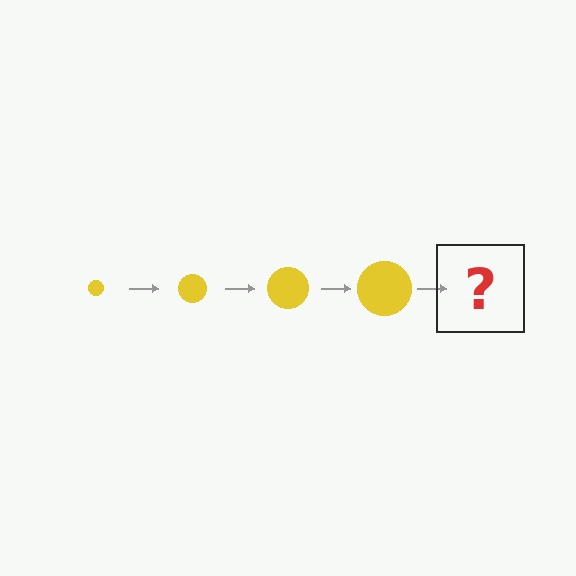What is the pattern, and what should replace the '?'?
The pattern is that the circle gets progressively larger each step. The '?' should be a yellow circle, larger than the previous one.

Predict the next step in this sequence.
The next step is a yellow circle, larger than the previous one.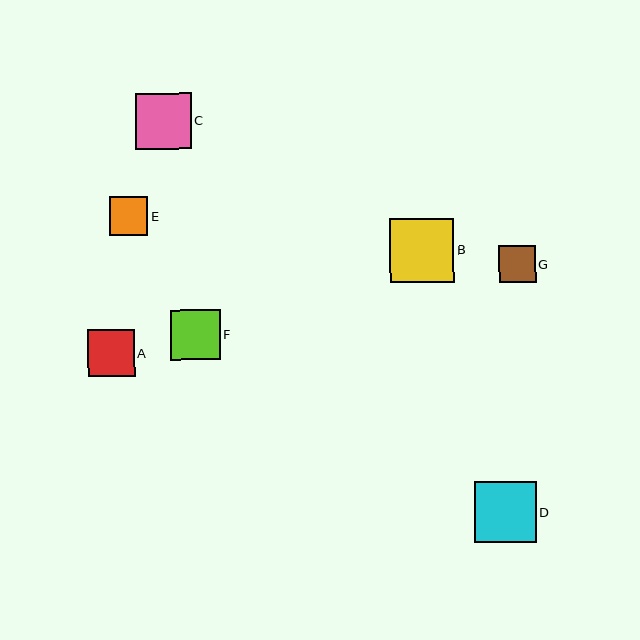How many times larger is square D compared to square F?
Square D is approximately 1.2 times the size of square F.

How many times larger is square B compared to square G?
Square B is approximately 1.8 times the size of square G.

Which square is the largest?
Square B is the largest with a size of approximately 64 pixels.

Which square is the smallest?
Square G is the smallest with a size of approximately 36 pixels.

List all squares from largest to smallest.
From largest to smallest: B, D, C, F, A, E, G.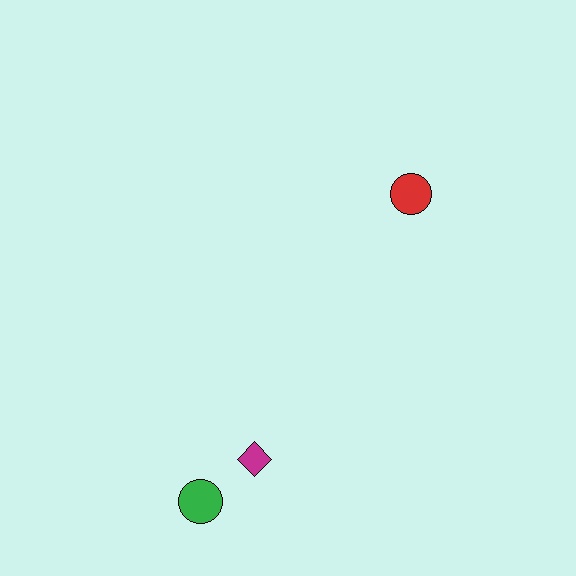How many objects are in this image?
There are 3 objects.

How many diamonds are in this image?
There is 1 diamond.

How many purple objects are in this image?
There are no purple objects.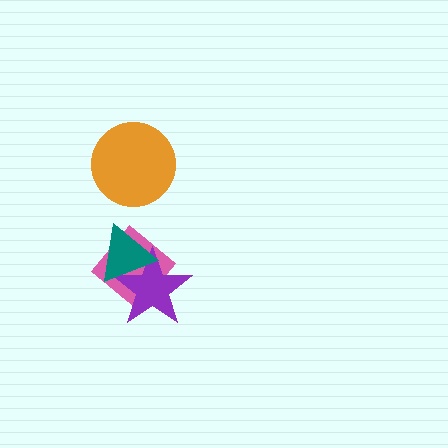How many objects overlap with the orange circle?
0 objects overlap with the orange circle.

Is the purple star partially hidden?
Yes, it is partially covered by another shape.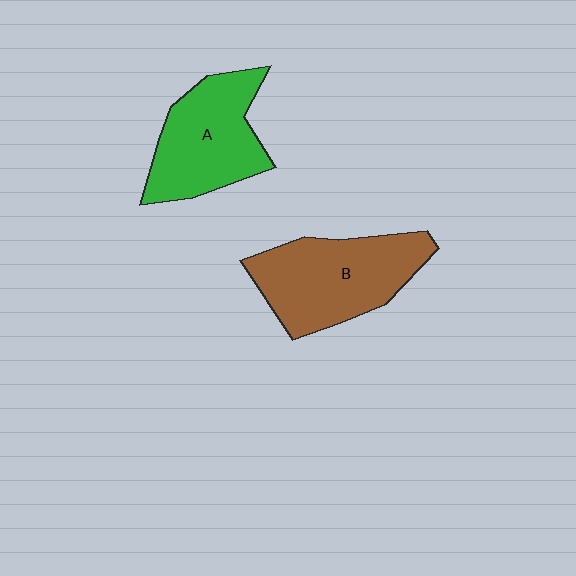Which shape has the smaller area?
Shape A (green).